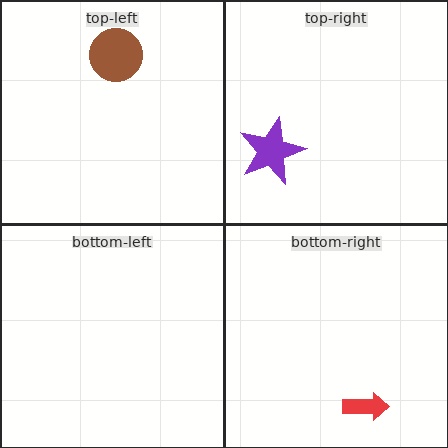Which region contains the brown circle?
The top-left region.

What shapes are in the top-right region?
The purple star.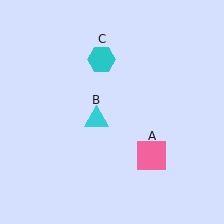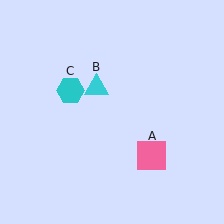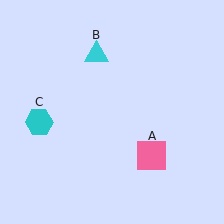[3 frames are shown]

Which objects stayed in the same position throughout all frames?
Pink square (object A) remained stationary.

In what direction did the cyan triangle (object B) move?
The cyan triangle (object B) moved up.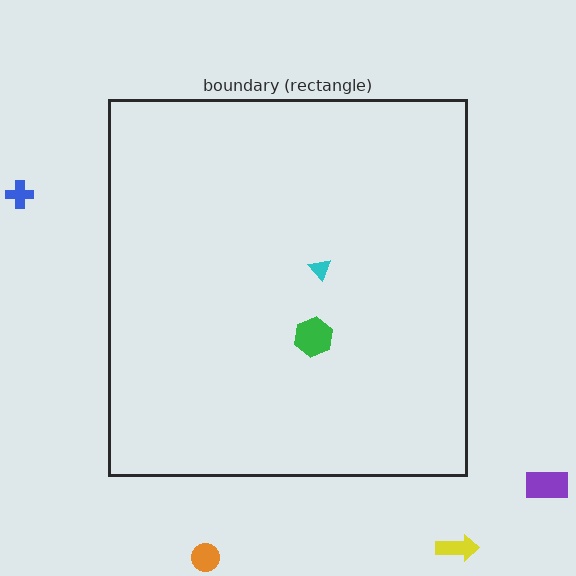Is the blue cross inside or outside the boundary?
Outside.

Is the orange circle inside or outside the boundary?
Outside.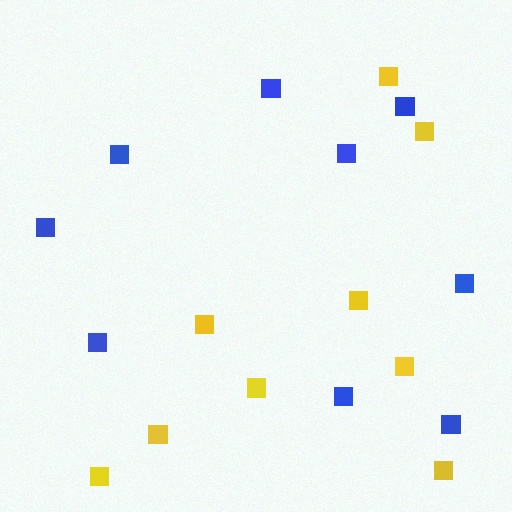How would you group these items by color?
There are 2 groups: one group of yellow squares (9) and one group of blue squares (9).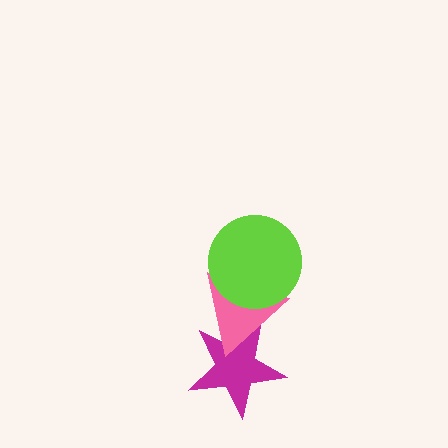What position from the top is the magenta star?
The magenta star is 3rd from the top.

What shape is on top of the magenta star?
The pink triangle is on top of the magenta star.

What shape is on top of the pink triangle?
The lime circle is on top of the pink triangle.